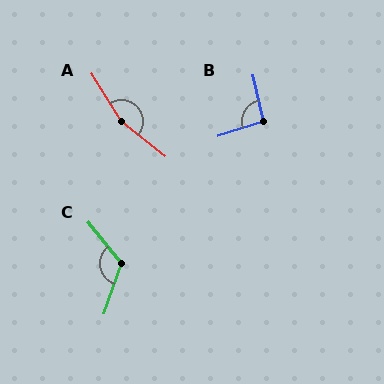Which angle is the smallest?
B, at approximately 95 degrees.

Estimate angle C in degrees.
Approximately 122 degrees.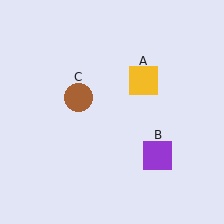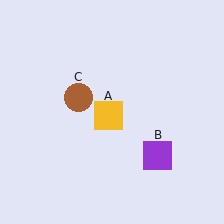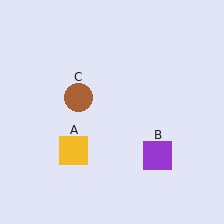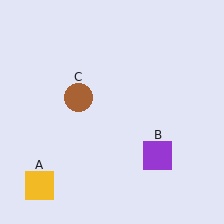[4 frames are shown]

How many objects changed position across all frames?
1 object changed position: yellow square (object A).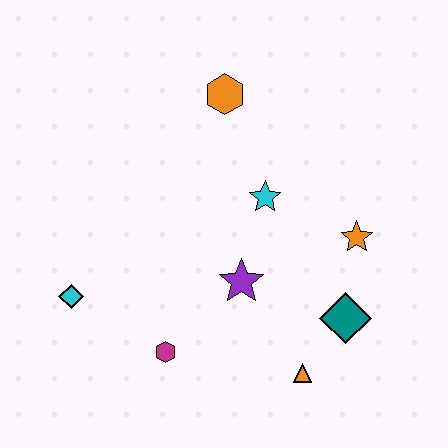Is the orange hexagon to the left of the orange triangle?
Yes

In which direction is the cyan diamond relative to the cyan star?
The cyan diamond is to the left of the cyan star.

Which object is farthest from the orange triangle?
The orange hexagon is farthest from the orange triangle.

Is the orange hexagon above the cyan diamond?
Yes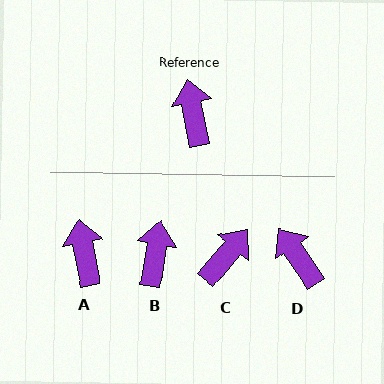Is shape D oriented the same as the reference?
No, it is off by about 23 degrees.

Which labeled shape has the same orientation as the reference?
A.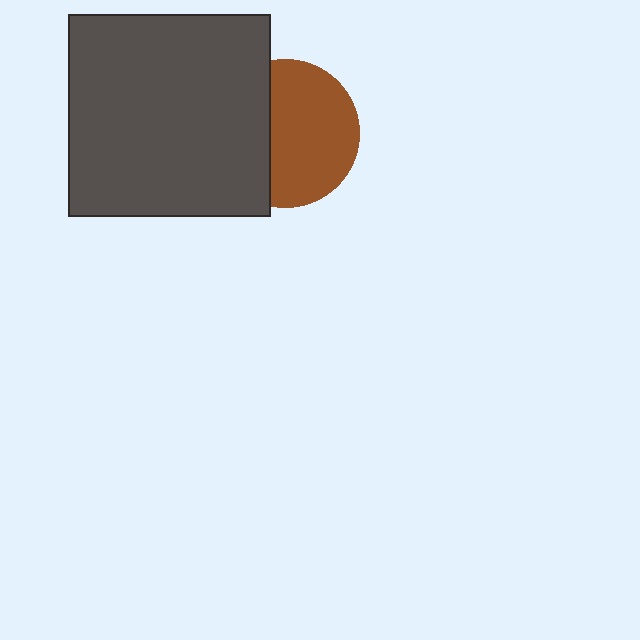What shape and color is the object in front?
The object in front is a dark gray square.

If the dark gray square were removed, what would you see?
You would see the complete brown circle.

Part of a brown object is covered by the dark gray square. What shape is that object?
It is a circle.